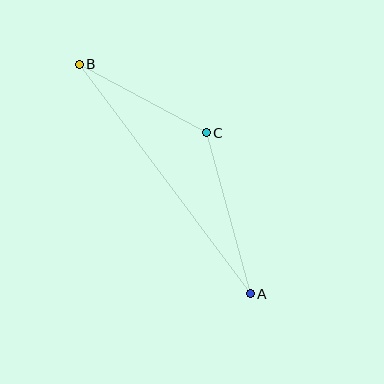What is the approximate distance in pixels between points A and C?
The distance between A and C is approximately 167 pixels.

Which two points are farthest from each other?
Points A and B are farthest from each other.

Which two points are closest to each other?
Points B and C are closest to each other.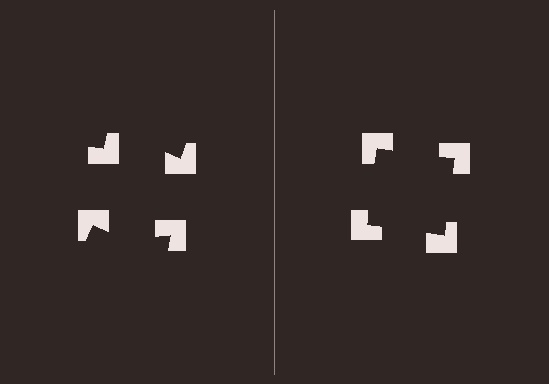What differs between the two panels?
The notched squares are positioned identically on both sides; only the wedge orientations differ. On the right they align to a square; on the left they are misaligned.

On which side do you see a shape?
An illusory square appears on the right side. On the left side the wedge cuts are rotated, so no coherent shape forms.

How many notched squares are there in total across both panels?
8 — 4 on each side.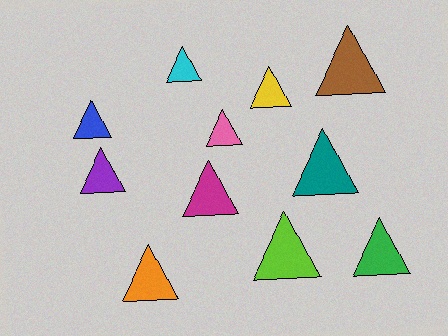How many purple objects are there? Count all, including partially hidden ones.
There is 1 purple object.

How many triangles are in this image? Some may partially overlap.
There are 11 triangles.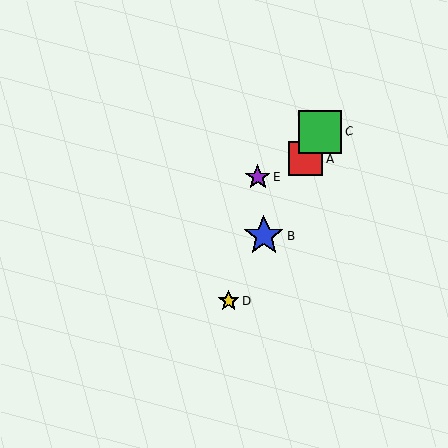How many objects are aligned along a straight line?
4 objects (A, B, C, D) are aligned along a straight line.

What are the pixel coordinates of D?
Object D is at (229, 301).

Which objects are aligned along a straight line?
Objects A, B, C, D are aligned along a straight line.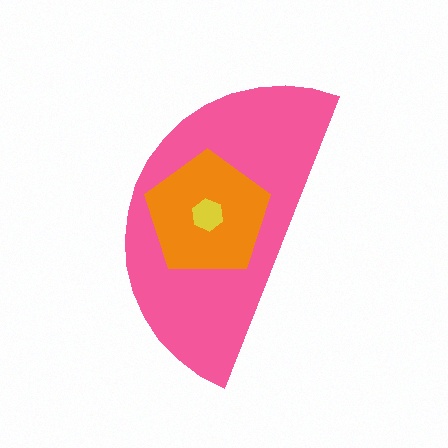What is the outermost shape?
The pink semicircle.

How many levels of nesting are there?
3.